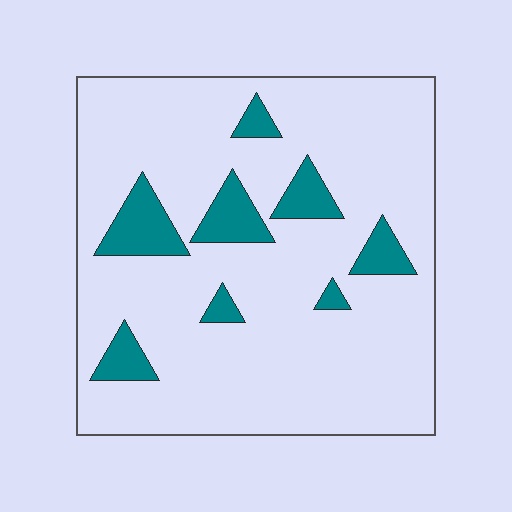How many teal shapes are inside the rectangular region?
8.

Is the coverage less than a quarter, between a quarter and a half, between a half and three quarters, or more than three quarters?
Less than a quarter.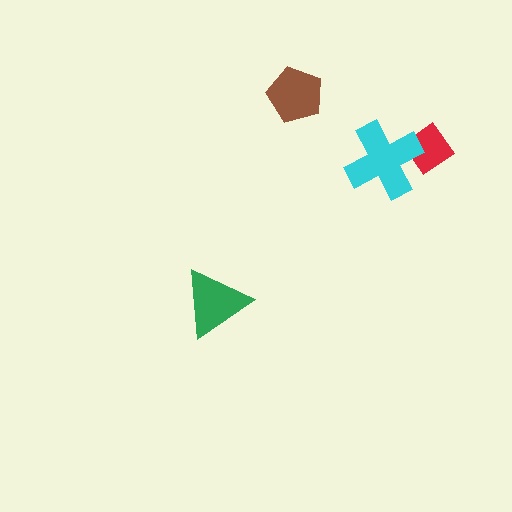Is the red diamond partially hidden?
Yes, it is partially covered by another shape.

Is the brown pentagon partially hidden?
No, no other shape covers it.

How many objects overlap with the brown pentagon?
0 objects overlap with the brown pentagon.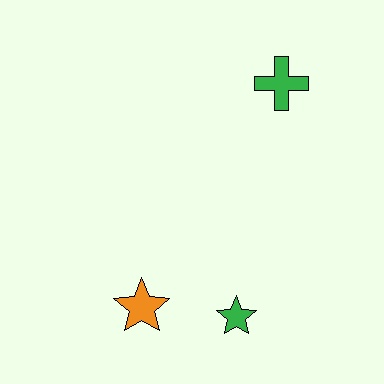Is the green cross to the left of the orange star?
No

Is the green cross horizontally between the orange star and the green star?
No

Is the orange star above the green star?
Yes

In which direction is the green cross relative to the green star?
The green cross is above the green star.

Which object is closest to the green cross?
The green star is closest to the green cross.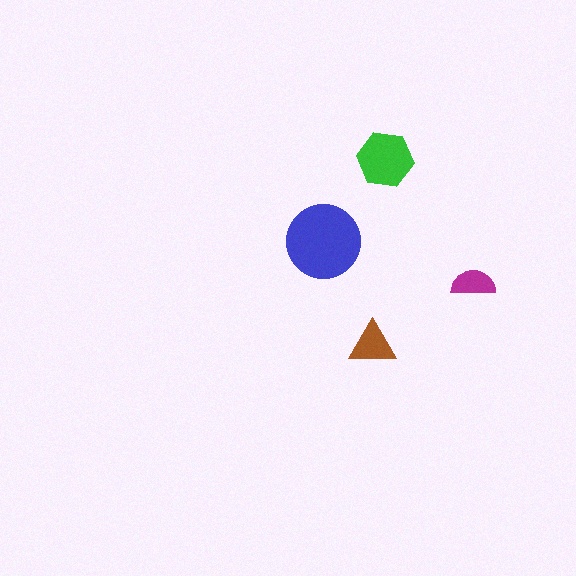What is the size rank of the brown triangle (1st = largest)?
3rd.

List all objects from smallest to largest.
The magenta semicircle, the brown triangle, the green hexagon, the blue circle.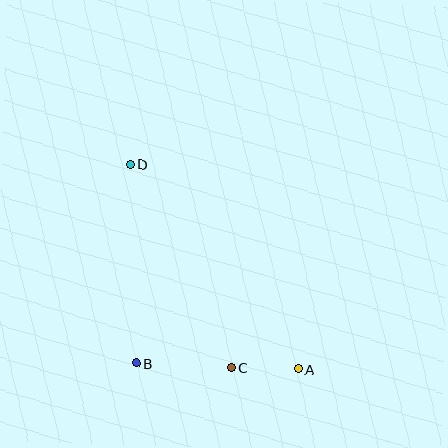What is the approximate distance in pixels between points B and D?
The distance between B and D is approximately 199 pixels.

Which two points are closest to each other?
Points A and C are closest to each other.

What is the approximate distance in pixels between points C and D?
The distance between C and D is approximately 227 pixels.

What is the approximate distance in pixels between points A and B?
The distance between A and B is approximately 162 pixels.